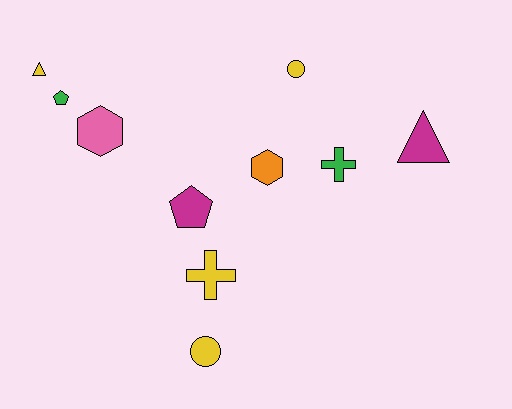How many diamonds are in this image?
There are no diamonds.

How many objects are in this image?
There are 10 objects.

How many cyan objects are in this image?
There are no cyan objects.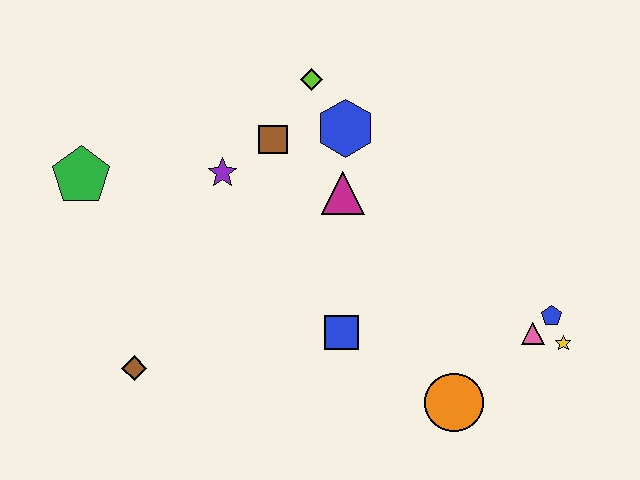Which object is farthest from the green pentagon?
The yellow star is farthest from the green pentagon.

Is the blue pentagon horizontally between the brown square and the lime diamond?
No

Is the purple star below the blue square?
No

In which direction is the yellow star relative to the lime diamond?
The yellow star is below the lime diamond.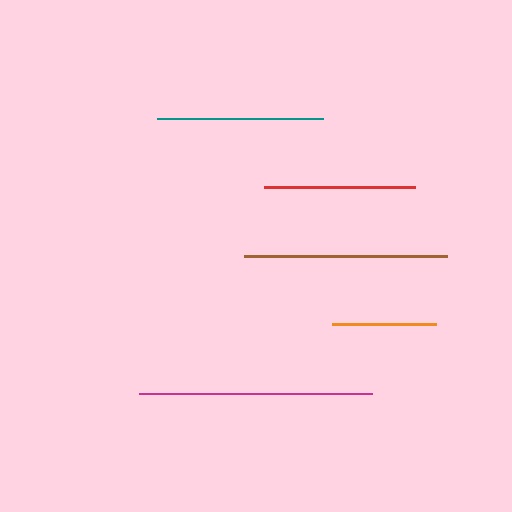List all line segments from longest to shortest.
From longest to shortest: magenta, brown, teal, red, orange.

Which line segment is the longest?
The magenta line is the longest at approximately 233 pixels.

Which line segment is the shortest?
The orange line is the shortest at approximately 104 pixels.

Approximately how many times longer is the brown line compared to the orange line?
The brown line is approximately 2.0 times the length of the orange line.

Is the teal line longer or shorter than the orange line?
The teal line is longer than the orange line.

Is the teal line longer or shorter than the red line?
The teal line is longer than the red line.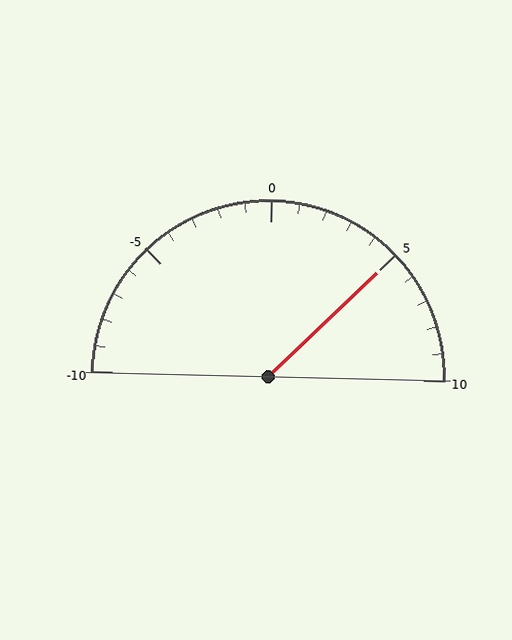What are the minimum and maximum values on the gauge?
The gauge ranges from -10 to 10.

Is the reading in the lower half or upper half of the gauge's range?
The reading is in the upper half of the range (-10 to 10).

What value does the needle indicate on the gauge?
The needle indicates approximately 5.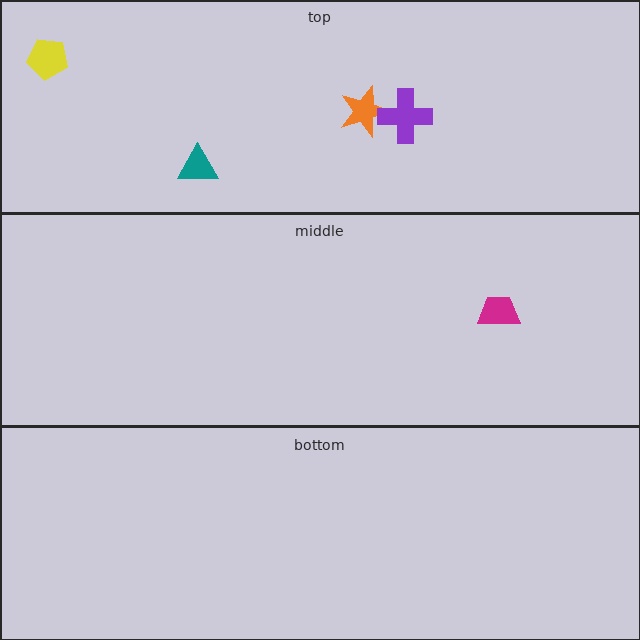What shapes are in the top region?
The orange star, the yellow pentagon, the teal triangle, the purple cross.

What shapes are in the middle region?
The magenta trapezoid.